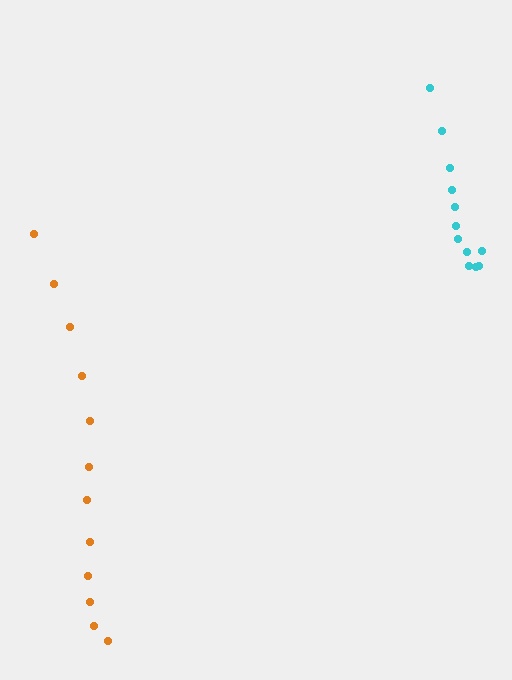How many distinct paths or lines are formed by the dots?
There are 2 distinct paths.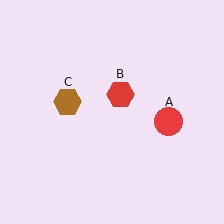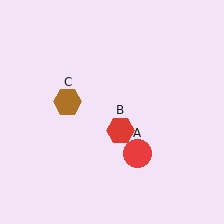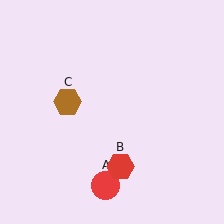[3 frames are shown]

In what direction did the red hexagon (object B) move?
The red hexagon (object B) moved down.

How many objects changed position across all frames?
2 objects changed position: red circle (object A), red hexagon (object B).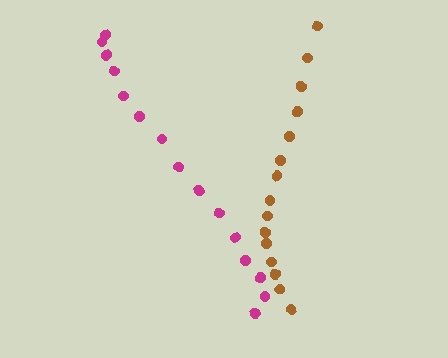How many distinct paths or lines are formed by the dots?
There are 2 distinct paths.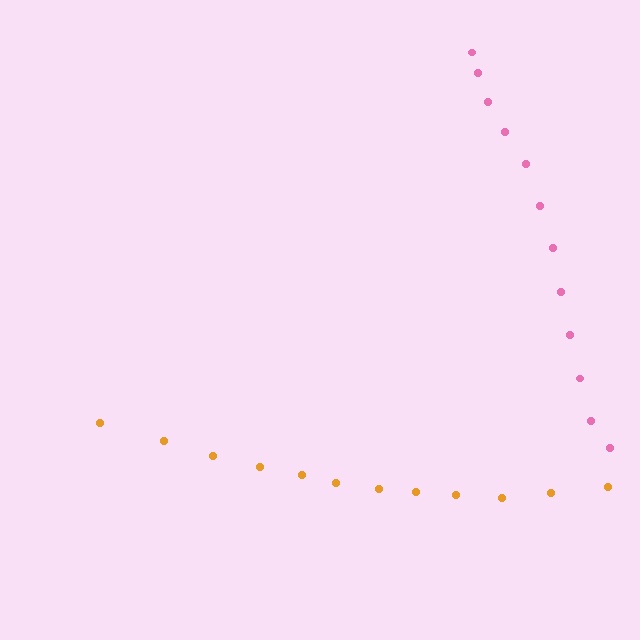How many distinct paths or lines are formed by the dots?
There are 2 distinct paths.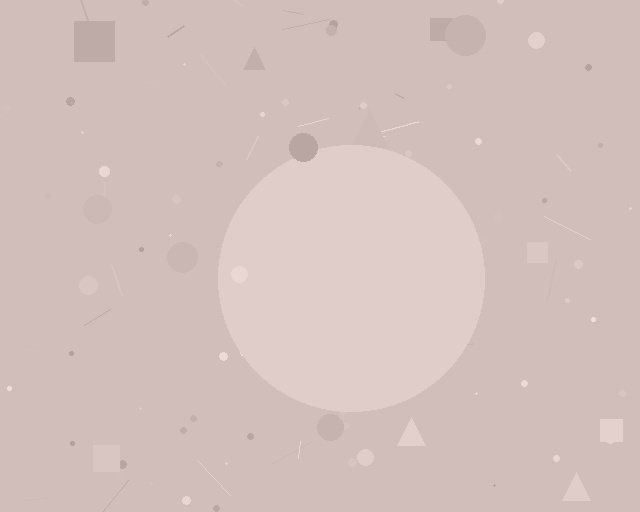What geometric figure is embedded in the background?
A circle is embedded in the background.